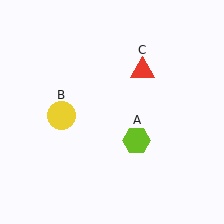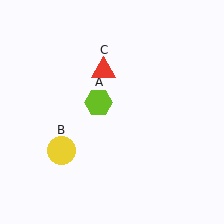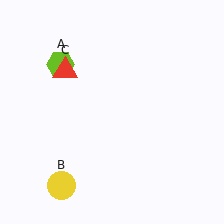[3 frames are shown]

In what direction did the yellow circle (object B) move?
The yellow circle (object B) moved down.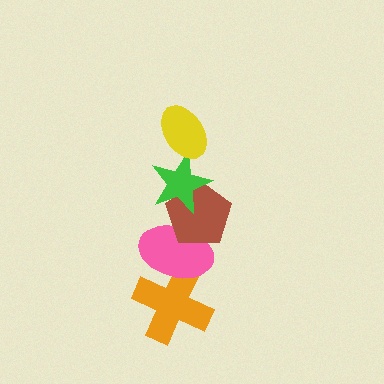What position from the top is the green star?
The green star is 2nd from the top.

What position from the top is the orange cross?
The orange cross is 5th from the top.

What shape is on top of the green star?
The yellow ellipse is on top of the green star.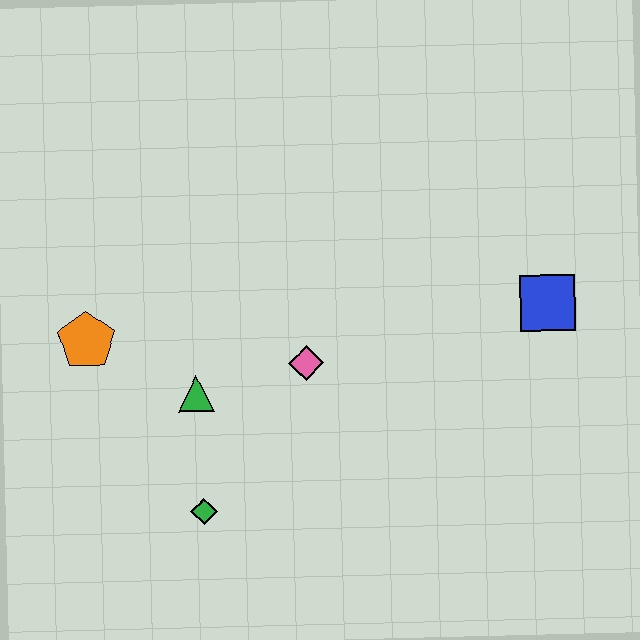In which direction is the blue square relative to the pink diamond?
The blue square is to the right of the pink diamond.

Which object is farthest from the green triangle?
The blue square is farthest from the green triangle.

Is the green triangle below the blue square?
Yes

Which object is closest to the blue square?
The pink diamond is closest to the blue square.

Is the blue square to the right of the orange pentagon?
Yes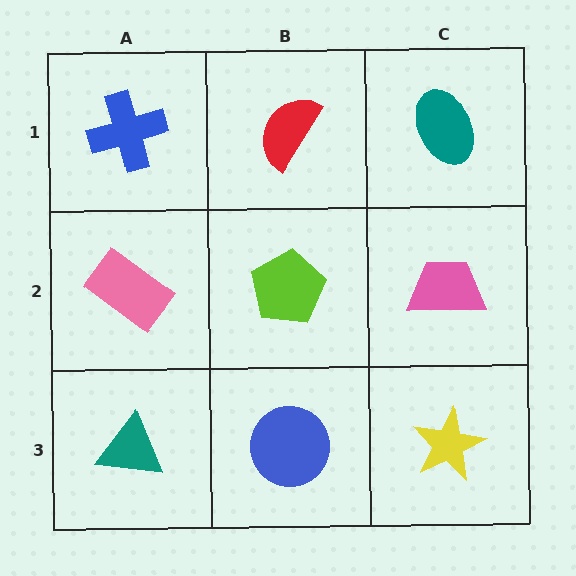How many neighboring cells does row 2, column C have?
3.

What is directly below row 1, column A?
A pink rectangle.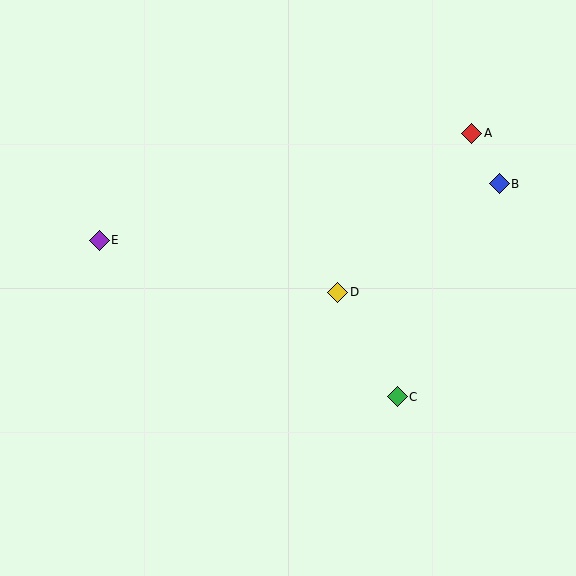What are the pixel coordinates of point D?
Point D is at (338, 292).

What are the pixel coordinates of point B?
Point B is at (499, 184).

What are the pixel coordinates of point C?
Point C is at (397, 397).